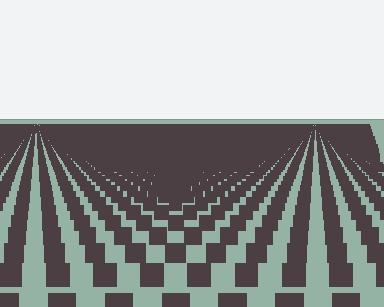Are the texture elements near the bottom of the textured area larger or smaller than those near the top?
Larger. Near the bottom, elements are closer to the viewer and appear at a bigger on-screen size.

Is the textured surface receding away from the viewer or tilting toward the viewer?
The surface is receding away from the viewer. Texture elements get smaller and denser toward the top.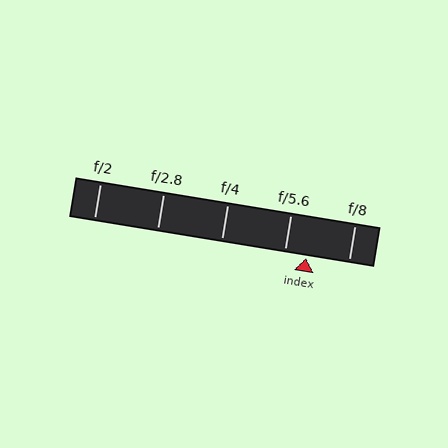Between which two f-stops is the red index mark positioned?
The index mark is between f/5.6 and f/8.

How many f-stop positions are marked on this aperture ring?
There are 5 f-stop positions marked.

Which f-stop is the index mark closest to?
The index mark is closest to f/5.6.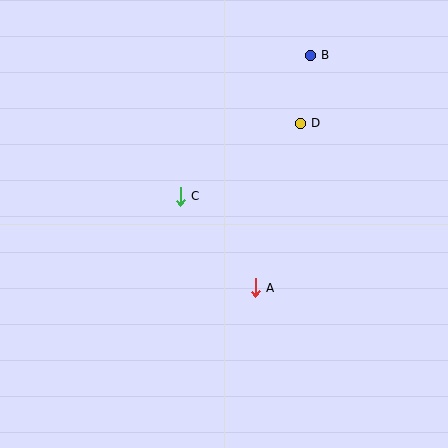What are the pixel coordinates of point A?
Point A is at (255, 288).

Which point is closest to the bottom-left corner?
Point A is closest to the bottom-left corner.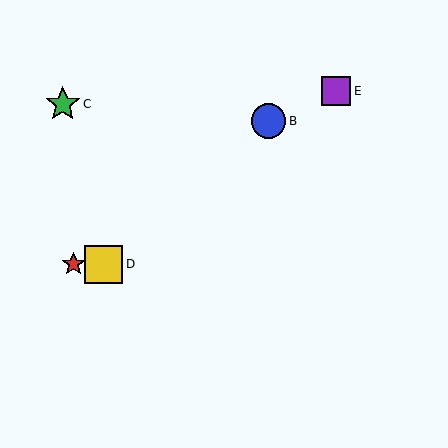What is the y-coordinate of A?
Object A is at y≈264.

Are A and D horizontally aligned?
Yes, both are at y≈264.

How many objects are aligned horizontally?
2 objects (A, D) are aligned horizontally.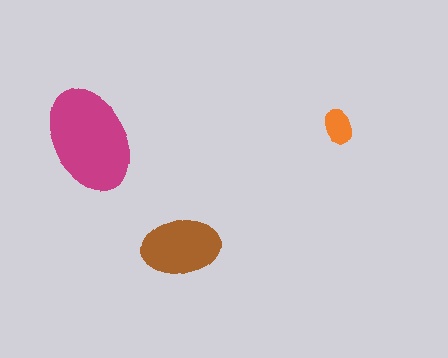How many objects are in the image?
There are 3 objects in the image.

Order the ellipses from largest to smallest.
the magenta one, the brown one, the orange one.